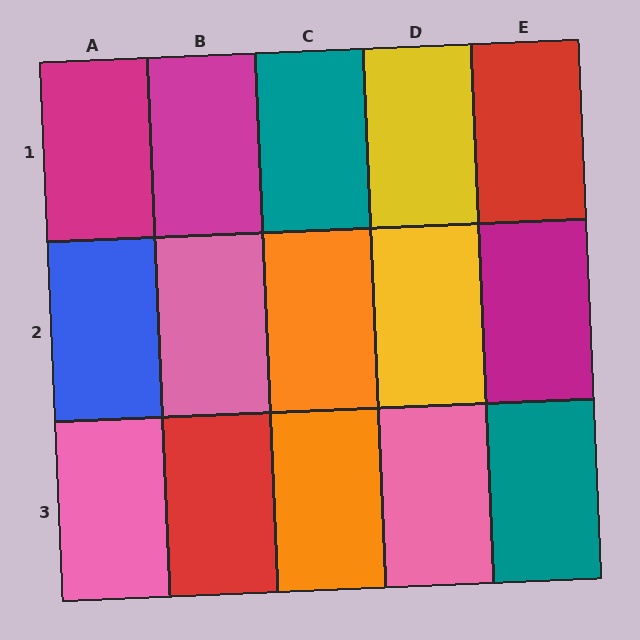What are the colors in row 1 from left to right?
Magenta, magenta, teal, yellow, red.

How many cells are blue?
1 cell is blue.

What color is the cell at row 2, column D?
Yellow.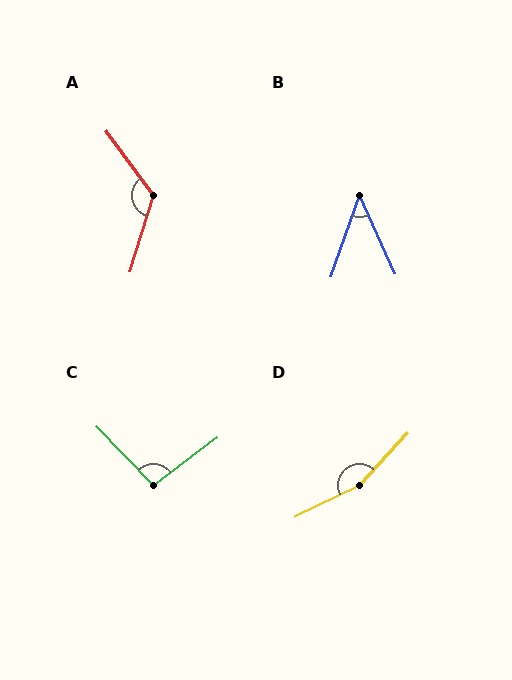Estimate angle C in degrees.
Approximately 97 degrees.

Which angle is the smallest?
B, at approximately 44 degrees.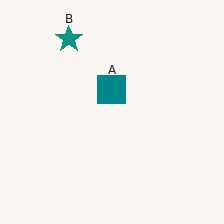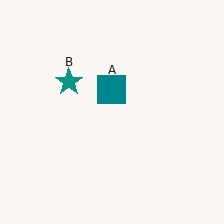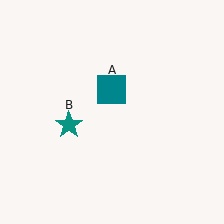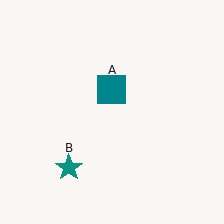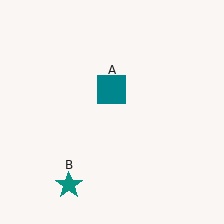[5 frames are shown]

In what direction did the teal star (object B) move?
The teal star (object B) moved down.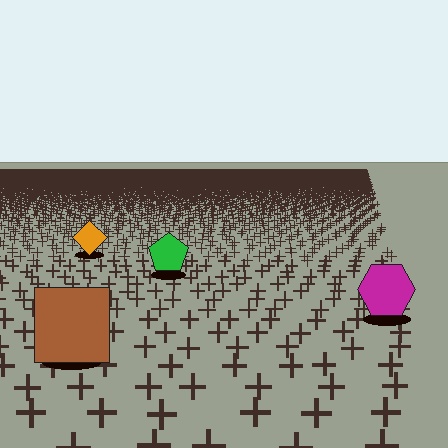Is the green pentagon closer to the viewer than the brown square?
No. The brown square is closer — you can tell from the texture gradient: the ground texture is coarser near it.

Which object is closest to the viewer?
The brown square is closest. The texture marks near it are larger and more spread out.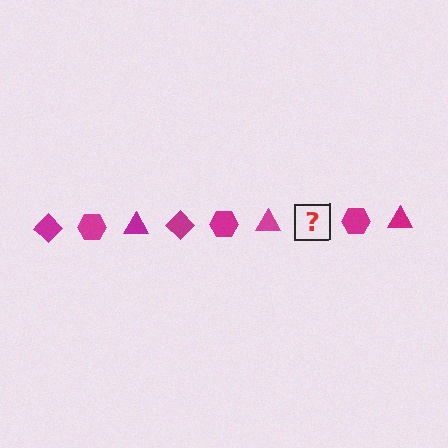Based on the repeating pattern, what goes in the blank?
The blank should be a magenta diamond.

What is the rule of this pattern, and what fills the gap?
The rule is that the pattern cycles through diamond, hexagon, triangle shapes in magenta. The gap should be filled with a magenta diamond.